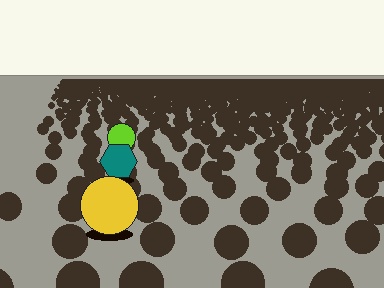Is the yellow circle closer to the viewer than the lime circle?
Yes. The yellow circle is closer — you can tell from the texture gradient: the ground texture is coarser near it.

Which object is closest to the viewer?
The yellow circle is closest. The texture marks near it are larger and more spread out.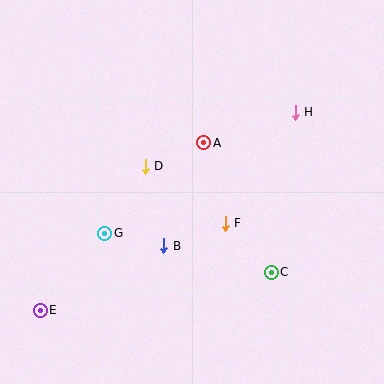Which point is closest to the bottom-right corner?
Point C is closest to the bottom-right corner.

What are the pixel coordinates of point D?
Point D is at (145, 166).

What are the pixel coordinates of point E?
Point E is at (40, 310).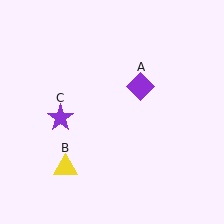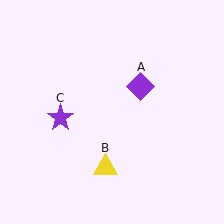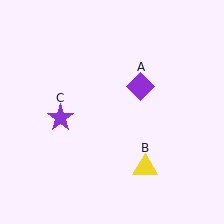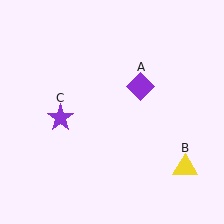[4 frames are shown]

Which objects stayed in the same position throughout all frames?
Purple diamond (object A) and purple star (object C) remained stationary.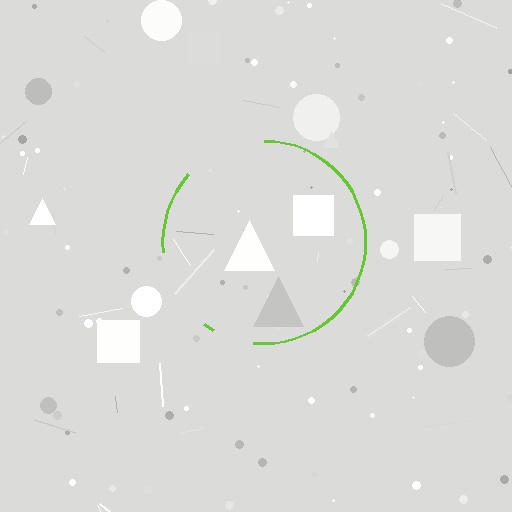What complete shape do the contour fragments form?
The contour fragments form a circle.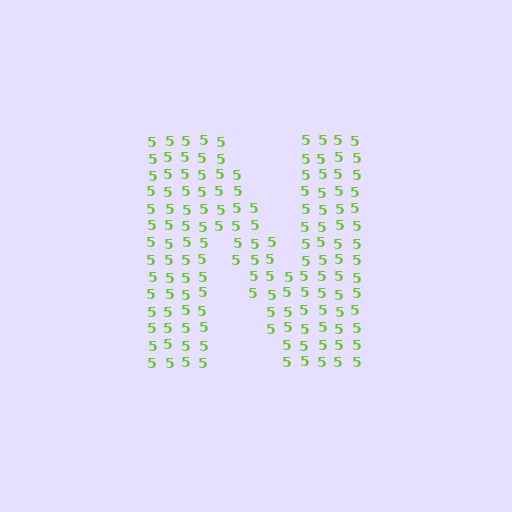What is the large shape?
The large shape is the letter N.